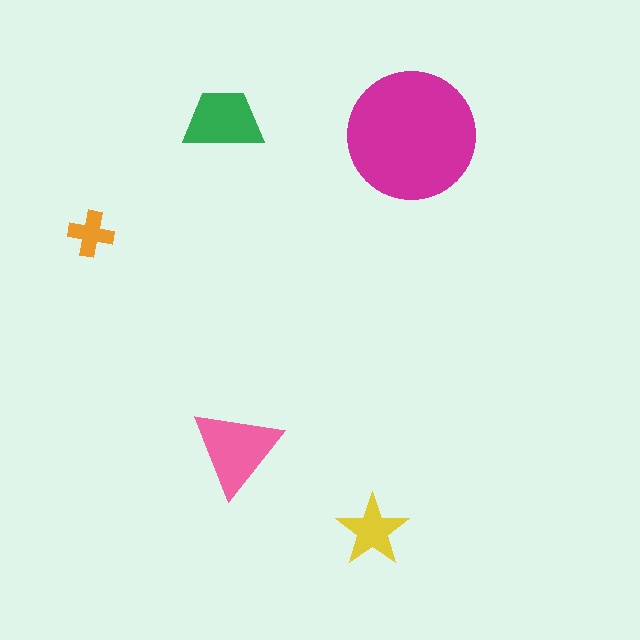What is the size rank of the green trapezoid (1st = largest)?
3rd.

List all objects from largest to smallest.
The magenta circle, the pink triangle, the green trapezoid, the yellow star, the orange cross.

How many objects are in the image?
There are 5 objects in the image.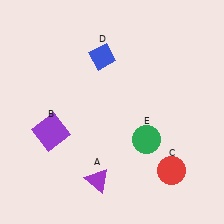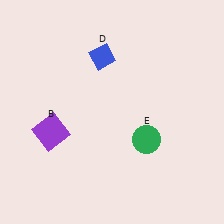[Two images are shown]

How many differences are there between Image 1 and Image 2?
There are 2 differences between the two images.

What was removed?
The red circle (C), the purple triangle (A) were removed in Image 2.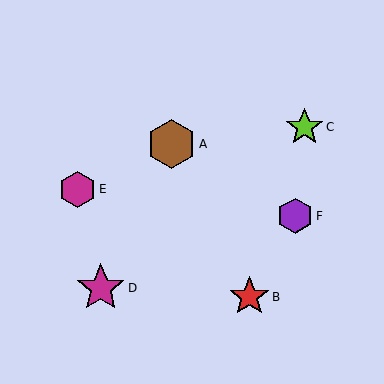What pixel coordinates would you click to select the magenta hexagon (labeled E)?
Click at (77, 189) to select the magenta hexagon E.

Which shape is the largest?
The brown hexagon (labeled A) is the largest.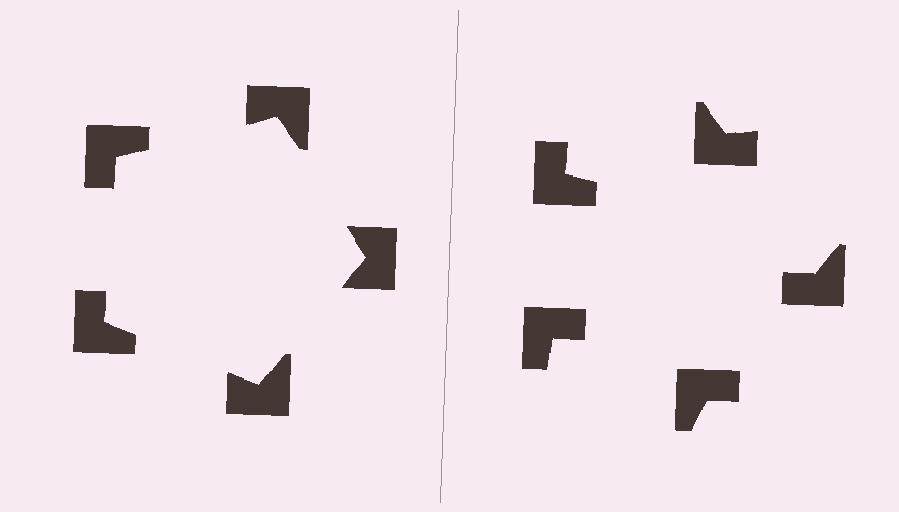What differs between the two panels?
The notched squares are positioned identically on both sides; only the wedge orientations differ. On the left they align to a pentagon; on the right they are misaligned.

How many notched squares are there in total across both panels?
10 — 5 on each side.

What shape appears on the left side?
An illusory pentagon.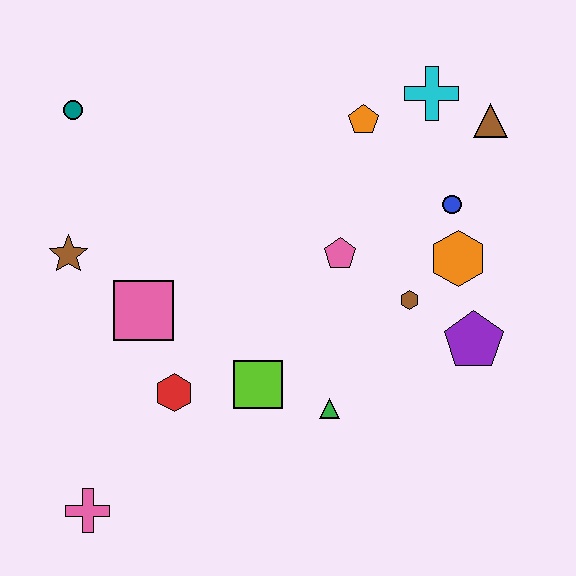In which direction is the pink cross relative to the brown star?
The pink cross is below the brown star.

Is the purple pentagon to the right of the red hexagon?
Yes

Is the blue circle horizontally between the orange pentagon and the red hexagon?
No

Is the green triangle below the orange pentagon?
Yes